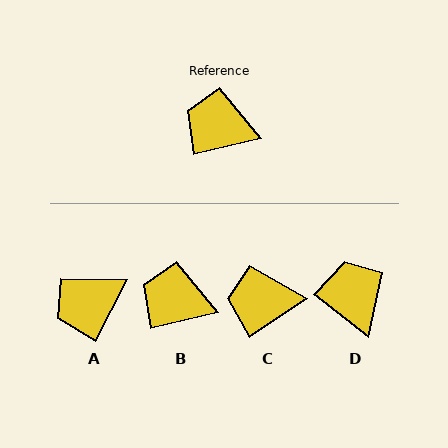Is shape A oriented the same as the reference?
No, it is off by about 50 degrees.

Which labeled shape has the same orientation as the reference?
B.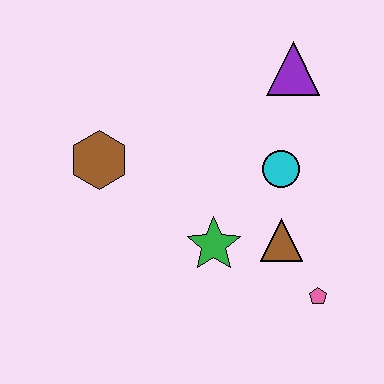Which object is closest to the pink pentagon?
The brown triangle is closest to the pink pentagon.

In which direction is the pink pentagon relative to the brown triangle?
The pink pentagon is below the brown triangle.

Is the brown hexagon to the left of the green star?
Yes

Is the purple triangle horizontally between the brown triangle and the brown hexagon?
No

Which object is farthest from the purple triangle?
The pink pentagon is farthest from the purple triangle.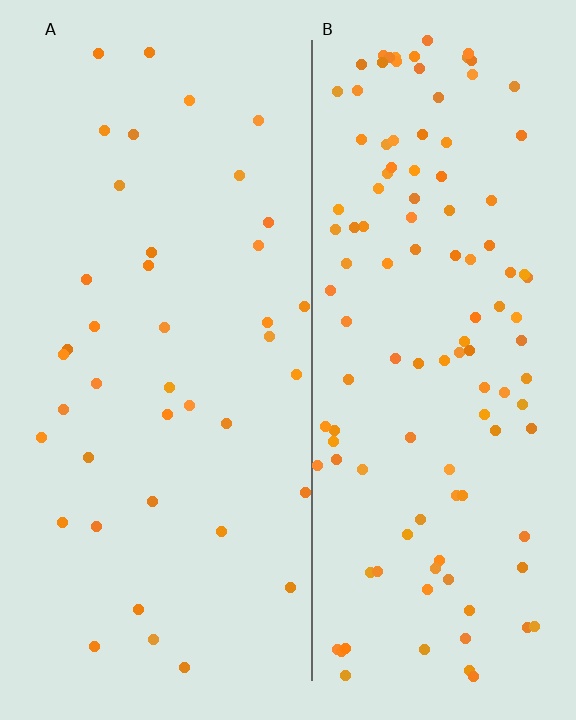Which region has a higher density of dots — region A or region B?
B (the right).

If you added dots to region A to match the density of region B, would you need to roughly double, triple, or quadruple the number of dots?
Approximately triple.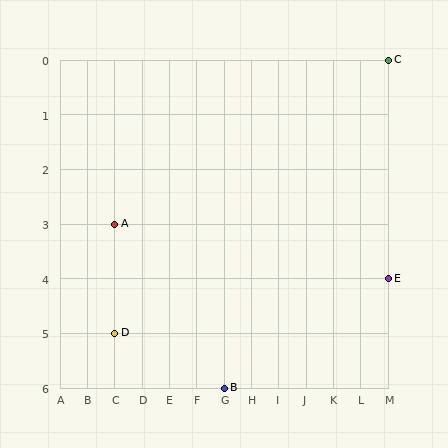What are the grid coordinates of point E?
Point E is at grid coordinates (M, 4).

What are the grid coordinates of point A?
Point A is at grid coordinates (C, 3).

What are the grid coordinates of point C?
Point C is at grid coordinates (M, 0).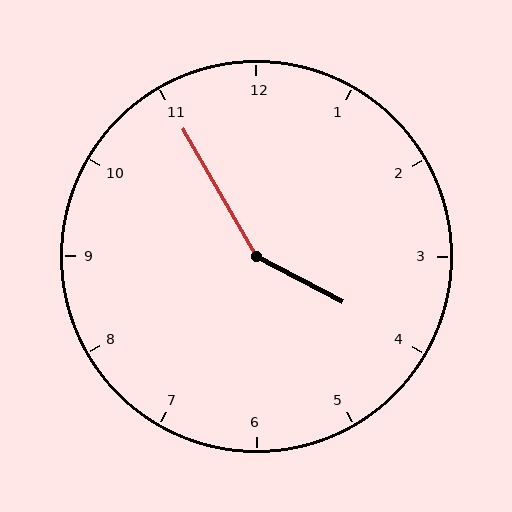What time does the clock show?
3:55.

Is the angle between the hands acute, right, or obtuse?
It is obtuse.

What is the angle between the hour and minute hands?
Approximately 148 degrees.